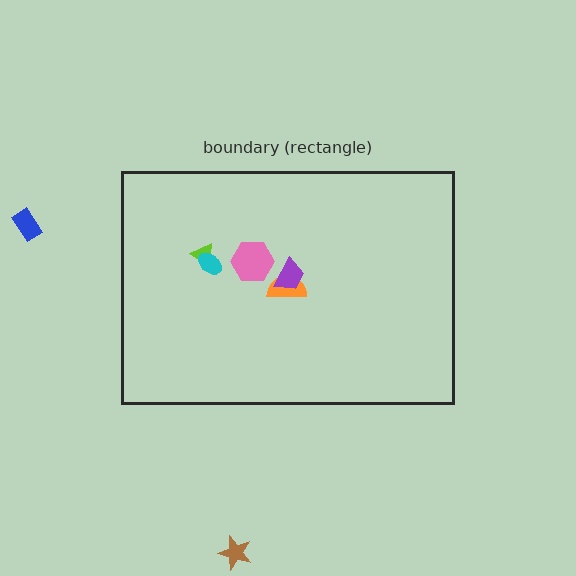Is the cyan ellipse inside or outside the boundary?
Inside.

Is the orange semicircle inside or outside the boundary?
Inside.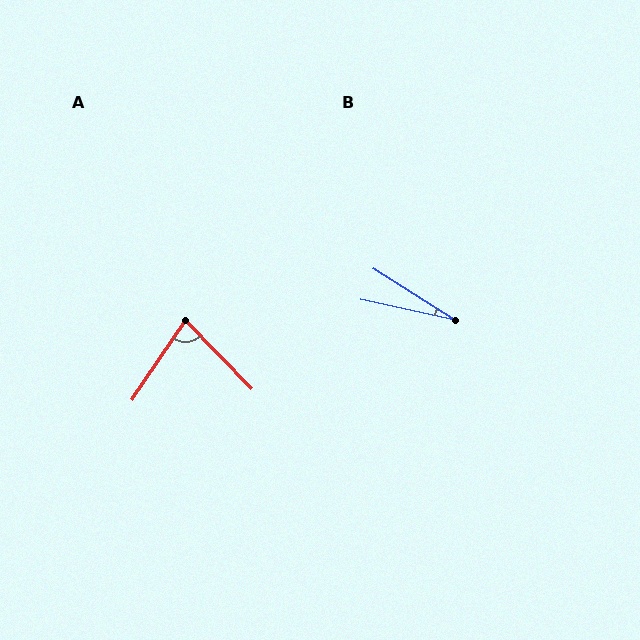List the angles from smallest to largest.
B (20°), A (78°).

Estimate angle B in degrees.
Approximately 20 degrees.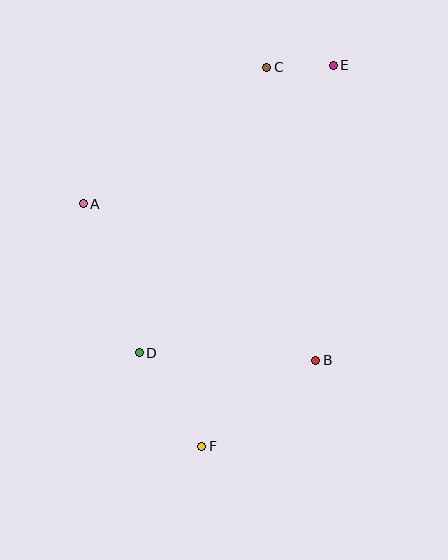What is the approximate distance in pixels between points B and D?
The distance between B and D is approximately 177 pixels.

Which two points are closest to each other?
Points C and E are closest to each other.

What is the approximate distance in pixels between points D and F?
The distance between D and F is approximately 112 pixels.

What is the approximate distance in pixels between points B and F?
The distance between B and F is approximately 143 pixels.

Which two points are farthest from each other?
Points E and F are farthest from each other.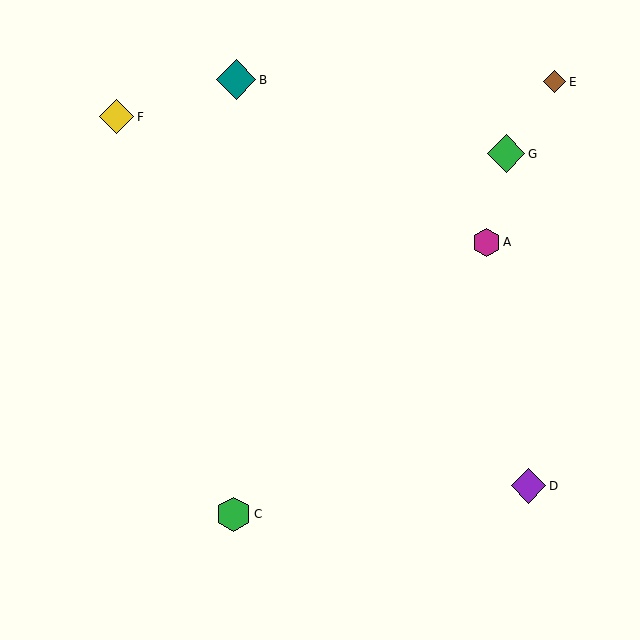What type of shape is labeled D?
Shape D is a purple diamond.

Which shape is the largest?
The teal diamond (labeled B) is the largest.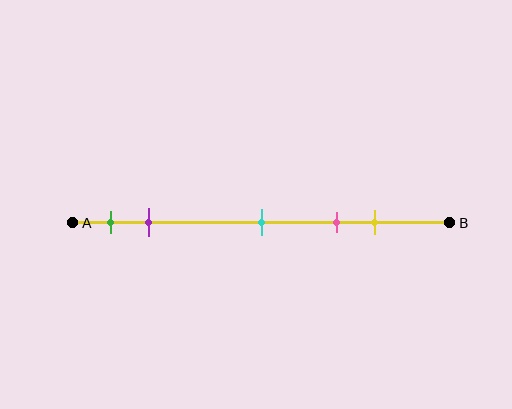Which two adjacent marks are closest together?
The green and purple marks are the closest adjacent pair.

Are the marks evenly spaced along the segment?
No, the marks are not evenly spaced.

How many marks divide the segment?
There are 5 marks dividing the segment.